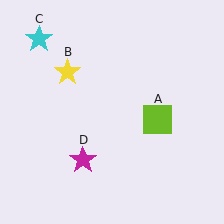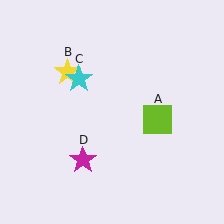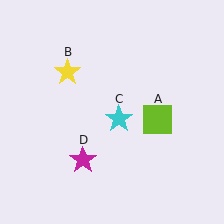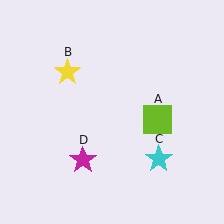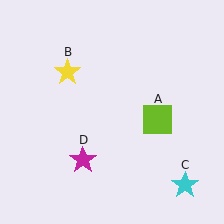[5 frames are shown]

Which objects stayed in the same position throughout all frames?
Lime square (object A) and yellow star (object B) and magenta star (object D) remained stationary.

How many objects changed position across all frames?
1 object changed position: cyan star (object C).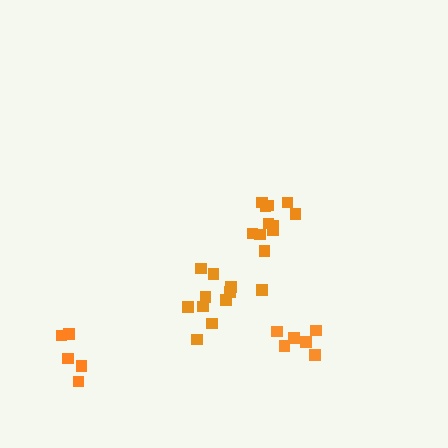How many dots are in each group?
Group 1: 5 dots, Group 2: 6 dots, Group 3: 11 dots, Group 4: 11 dots (33 total).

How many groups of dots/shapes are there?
There are 4 groups.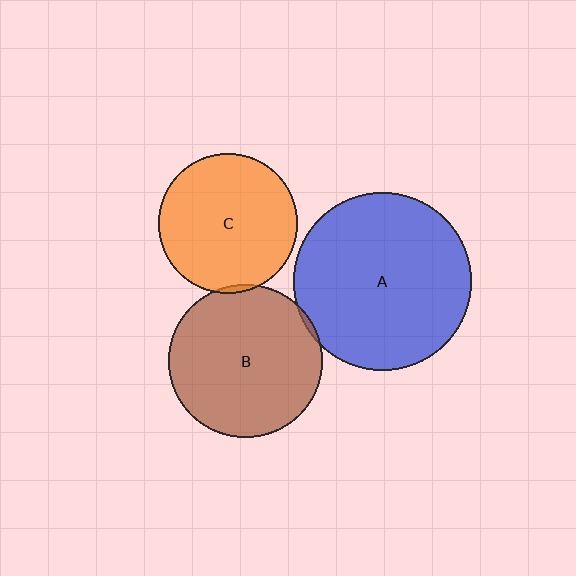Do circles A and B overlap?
Yes.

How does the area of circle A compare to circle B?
Approximately 1.3 times.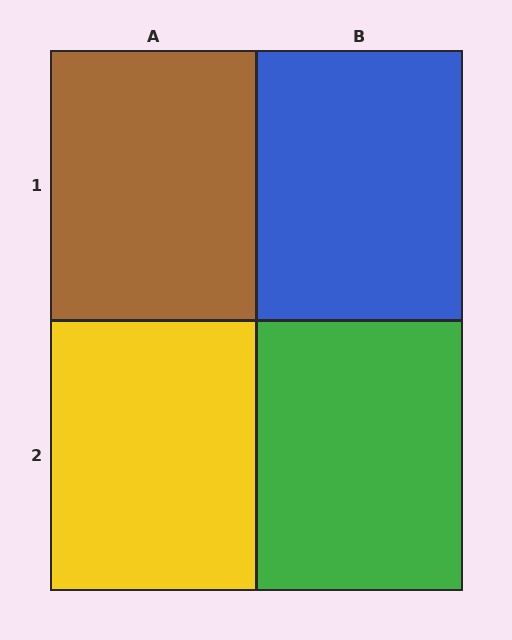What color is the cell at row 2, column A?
Yellow.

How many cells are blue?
1 cell is blue.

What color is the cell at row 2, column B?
Green.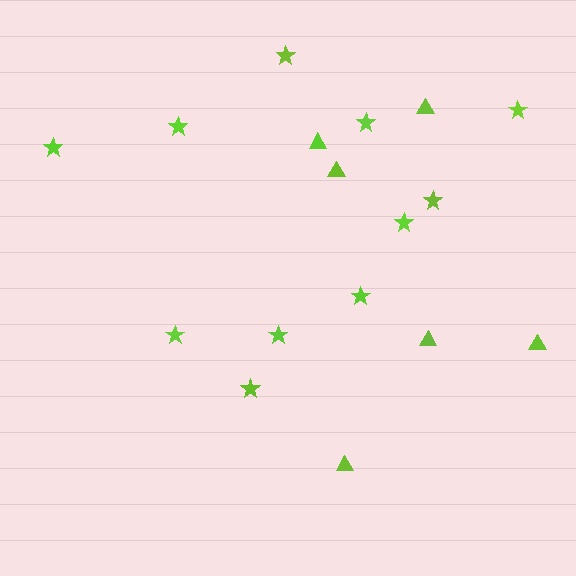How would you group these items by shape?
There are 2 groups: one group of stars (11) and one group of triangles (6).